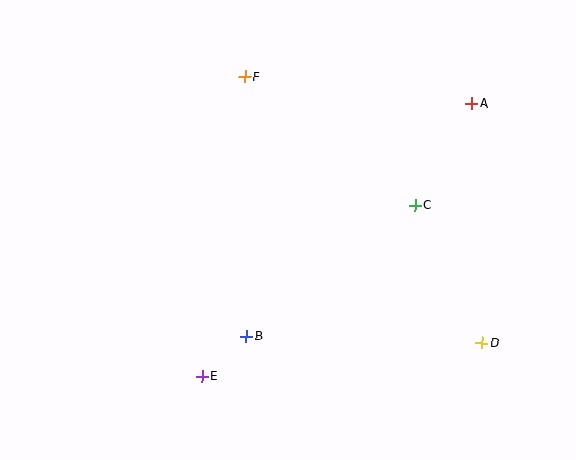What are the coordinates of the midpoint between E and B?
The midpoint between E and B is at (224, 357).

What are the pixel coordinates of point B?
Point B is at (246, 337).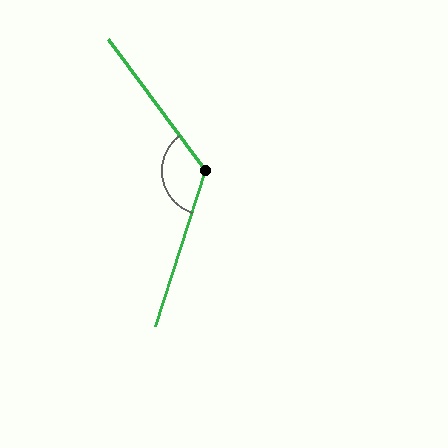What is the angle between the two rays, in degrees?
Approximately 126 degrees.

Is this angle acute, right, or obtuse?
It is obtuse.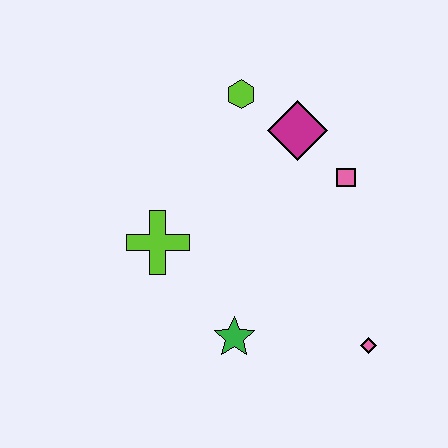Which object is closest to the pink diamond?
The green star is closest to the pink diamond.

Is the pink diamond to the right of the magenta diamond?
Yes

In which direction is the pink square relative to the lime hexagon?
The pink square is to the right of the lime hexagon.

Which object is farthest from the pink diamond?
The lime hexagon is farthest from the pink diamond.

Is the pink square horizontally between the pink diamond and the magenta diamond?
Yes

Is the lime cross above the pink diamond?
Yes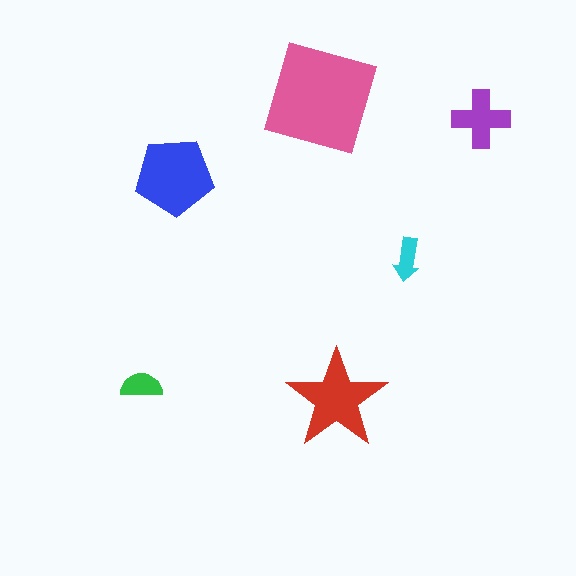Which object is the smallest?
The cyan arrow.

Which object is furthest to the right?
The purple cross is rightmost.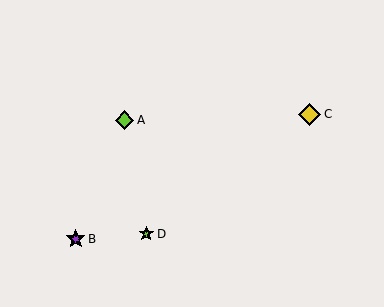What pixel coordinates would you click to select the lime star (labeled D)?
Click at (146, 234) to select the lime star D.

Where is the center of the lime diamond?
The center of the lime diamond is at (124, 120).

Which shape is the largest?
The yellow diamond (labeled C) is the largest.